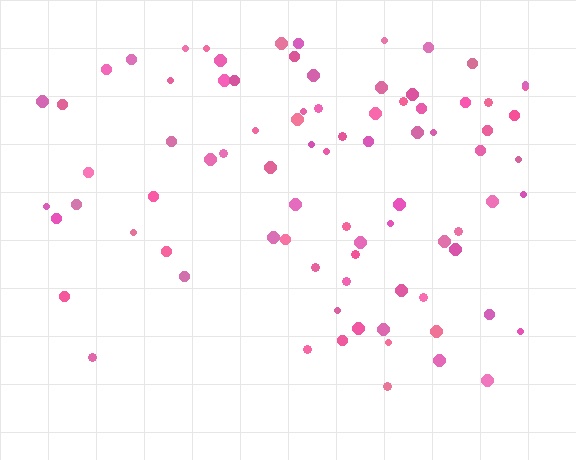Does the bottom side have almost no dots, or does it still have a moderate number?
Still a moderate number, just noticeably fewer than the top.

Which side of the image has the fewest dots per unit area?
The bottom.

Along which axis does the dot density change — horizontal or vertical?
Vertical.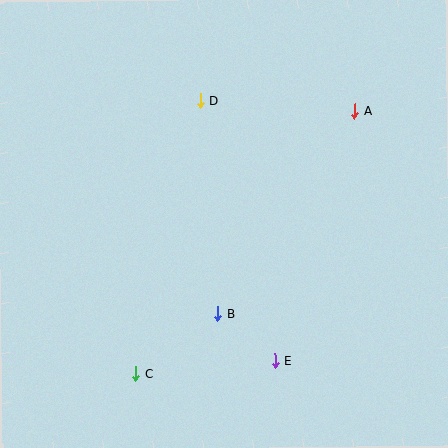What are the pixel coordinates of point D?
Point D is at (200, 101).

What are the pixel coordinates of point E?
Point E is at (275, 361).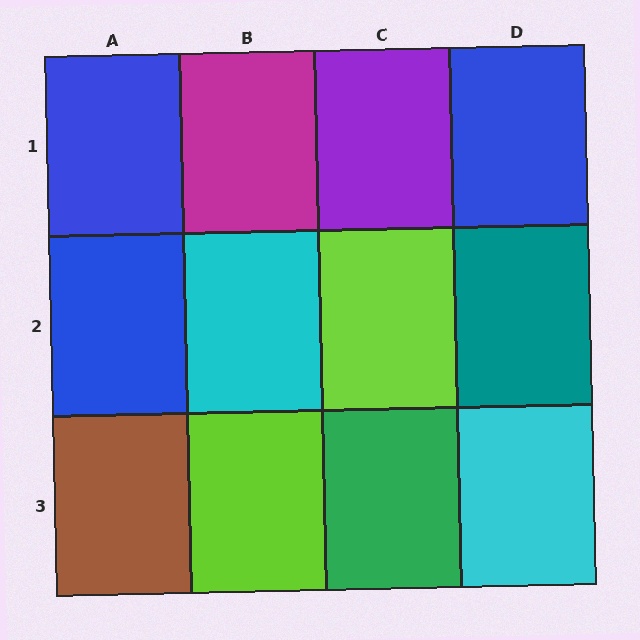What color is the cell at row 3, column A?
Brown.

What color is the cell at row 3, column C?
Green.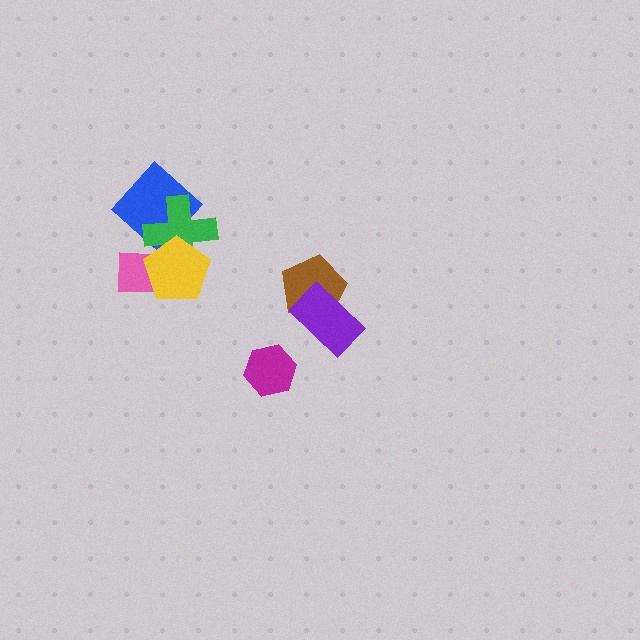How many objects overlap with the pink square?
1 object overlaps with the pink square.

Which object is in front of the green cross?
The yellow pentagon is in front of the green cross.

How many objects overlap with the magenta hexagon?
0 objects overlap with the magenta hexagon.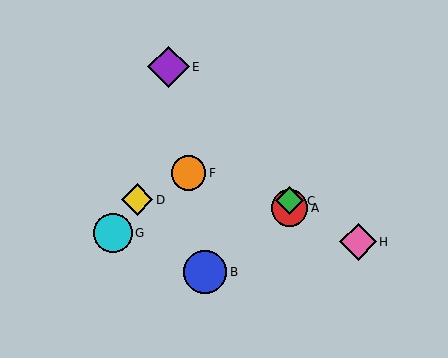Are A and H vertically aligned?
No, A is at x≈290 and H is at x≈358.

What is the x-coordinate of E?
Object E is at x≈169.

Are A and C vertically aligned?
Yes, both are at x≈290.